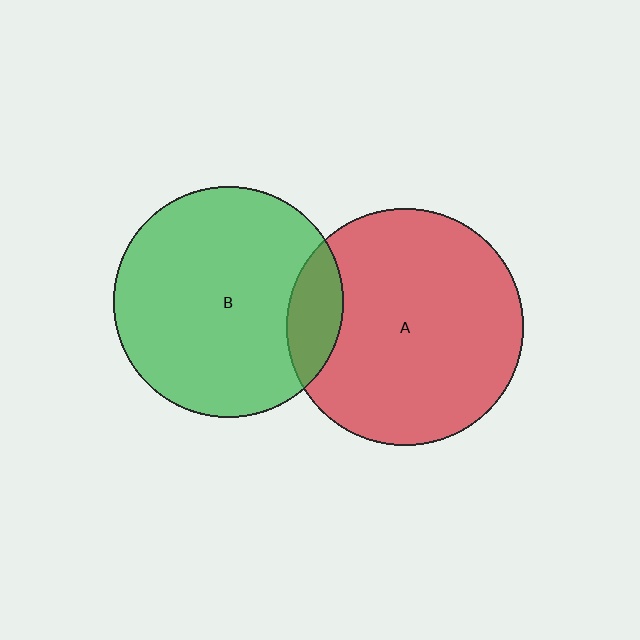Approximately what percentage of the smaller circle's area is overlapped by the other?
Approximately 15%.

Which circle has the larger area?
Circle A (red).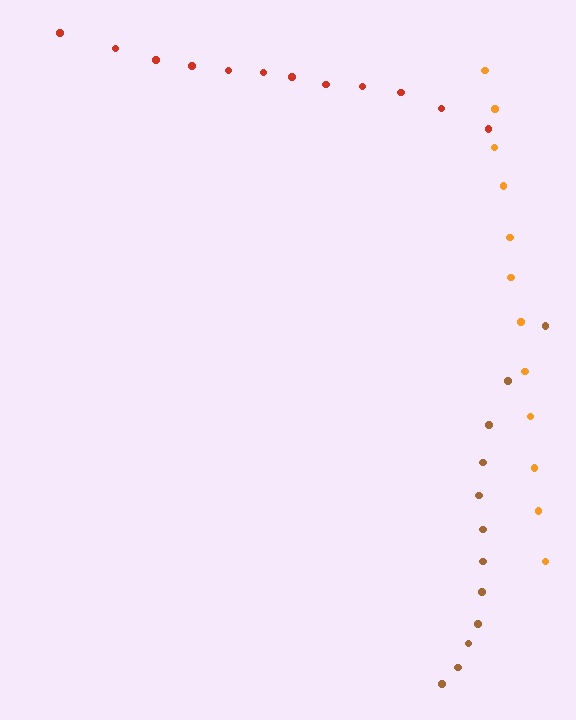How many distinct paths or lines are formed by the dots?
There are 3 distinct paths.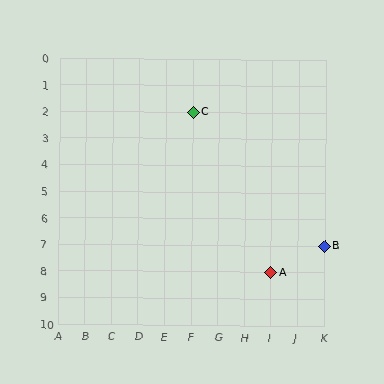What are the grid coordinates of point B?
Point B is at grid coordinates (K, 7).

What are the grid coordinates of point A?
Point A is at grid coordinates (I, 8).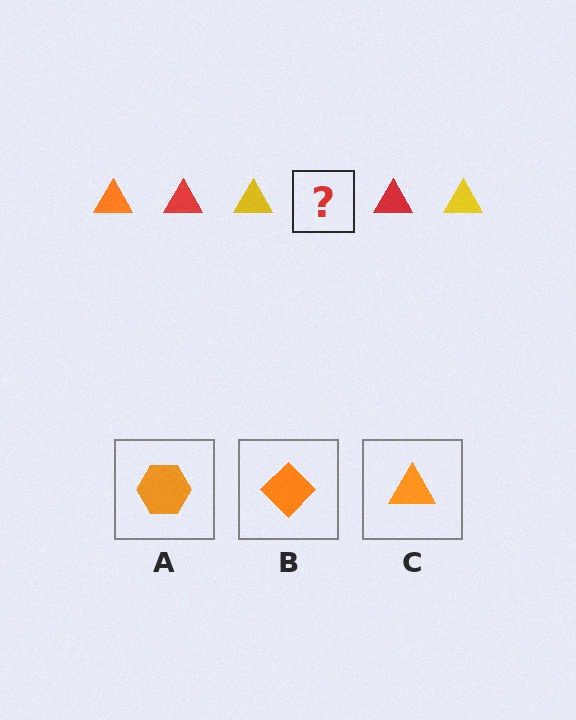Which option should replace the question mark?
Option C.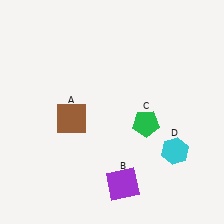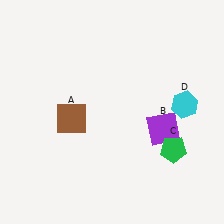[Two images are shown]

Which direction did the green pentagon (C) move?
The green pentagon (C) moved right.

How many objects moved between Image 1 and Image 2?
3 objects moved between the two images.